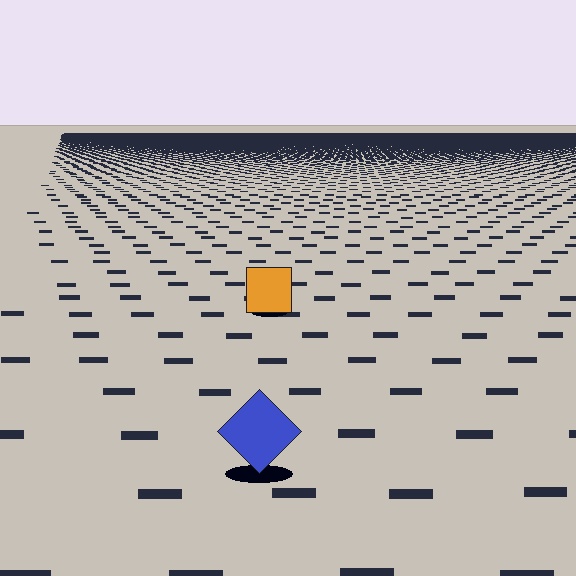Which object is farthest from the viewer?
The orange square is farthest from the viewer. It appears smaller and the ground texture around it is denser.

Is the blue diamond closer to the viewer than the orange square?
Yes. The blue diamond is closer — you can tell from the texture gradient: the ground texture is coarser near it.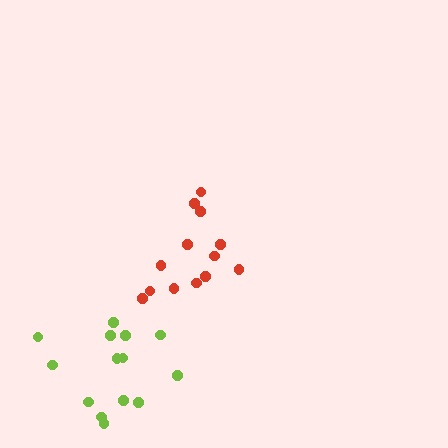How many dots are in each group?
Group 1: 14 dots, Group 2: 13 dots (27 total).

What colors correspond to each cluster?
The clusters are colored: lime, red.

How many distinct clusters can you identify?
There are 2 distinct clusters.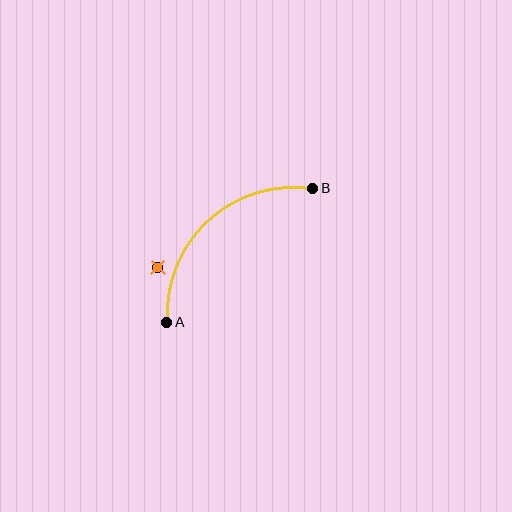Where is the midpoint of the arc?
The arc midpoint is the point on the curve farthest from the straight line joining A and B. It sits above and to the left of that line.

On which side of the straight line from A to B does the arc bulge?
The arc bulges above and to the left of the straight line connecting A and B.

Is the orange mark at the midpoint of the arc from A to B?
No — the orange mark does not lie on the arc at all. It sits slightly outside the curve.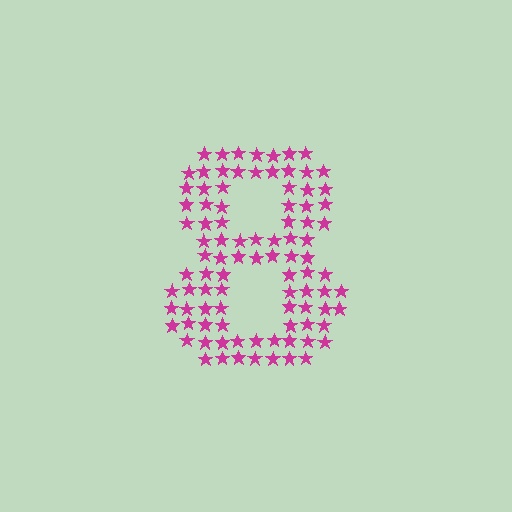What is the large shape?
The large shape is the digit 8.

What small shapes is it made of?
It is made of small stars.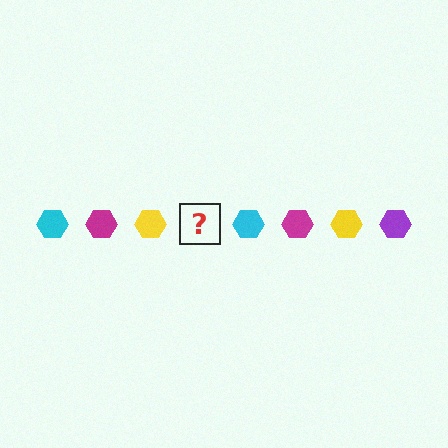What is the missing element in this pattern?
The missing element is a purple hexagon.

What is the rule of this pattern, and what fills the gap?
The rule is that the pattern cycles through cyan, magenta, yellow, purple hexagons. The gap should be filled with a purple hexagon.